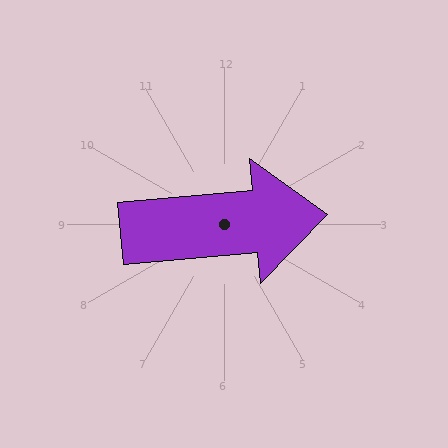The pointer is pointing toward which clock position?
Roughly 3 o'clock.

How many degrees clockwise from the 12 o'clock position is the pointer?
Approximately 85 degrees.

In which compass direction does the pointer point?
East.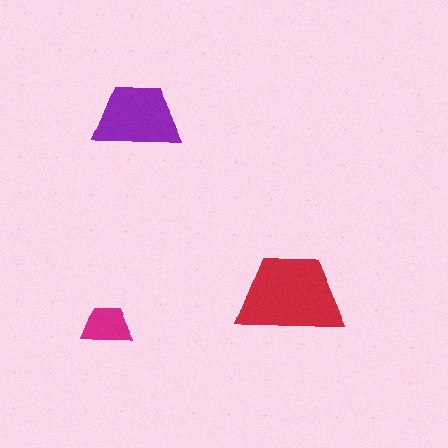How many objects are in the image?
There are 3 objects in the image.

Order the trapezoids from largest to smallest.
the red one, the purple one, the magenta one.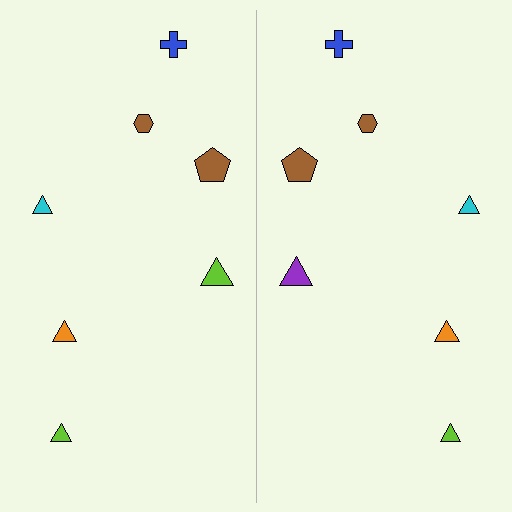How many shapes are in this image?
There are 14 shapes in this image.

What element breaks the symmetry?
The purple triangle on the right side breaks the symmetry — its mirror counterpart is lime.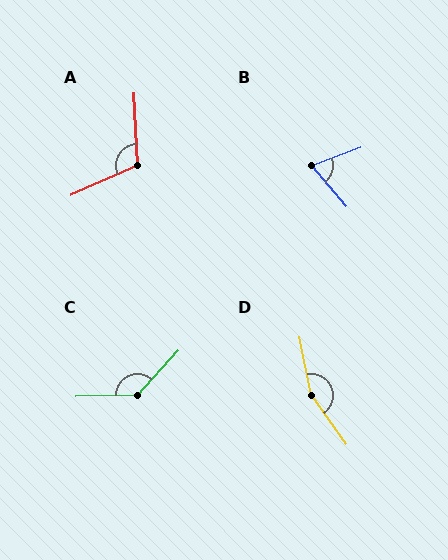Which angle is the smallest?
B, at approximately 71 degrees.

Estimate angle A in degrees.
Approximately 111 degrees.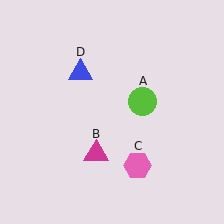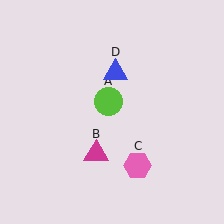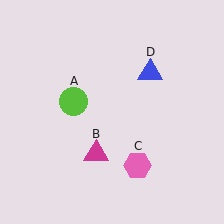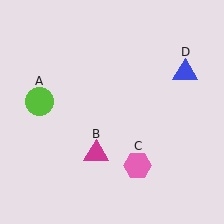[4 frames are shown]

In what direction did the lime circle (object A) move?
The lime circle (object A) moved left.